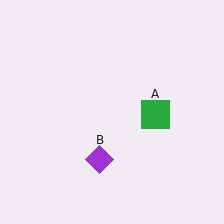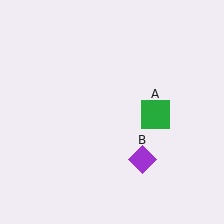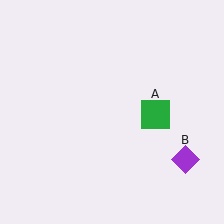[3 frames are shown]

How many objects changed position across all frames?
1 object changed position: purple diamond (object B).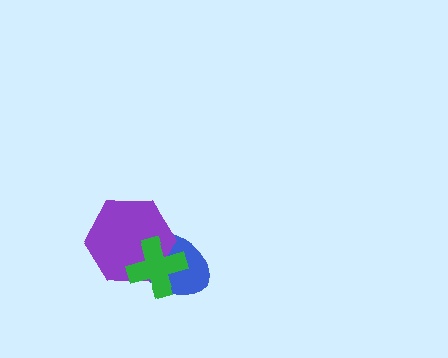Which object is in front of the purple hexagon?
The green cross is in front of the purple hexagon.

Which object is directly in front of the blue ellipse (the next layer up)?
The purple hexagon is directly in front of the blue ellipse.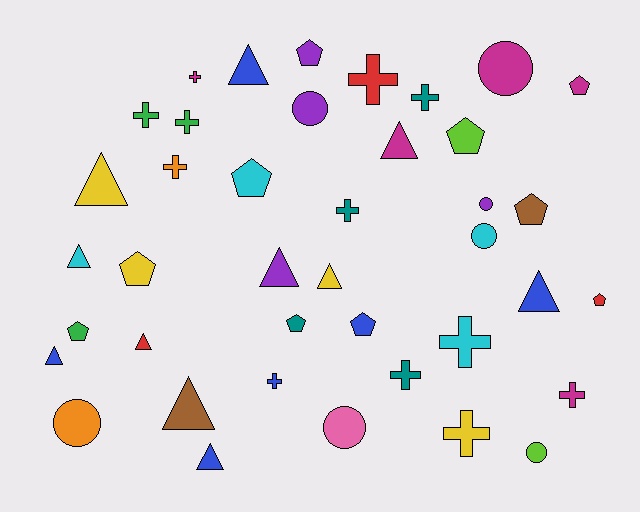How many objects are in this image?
There are 40 objects.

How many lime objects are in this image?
There are 2 lime objects.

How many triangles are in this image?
There are 11 triangles.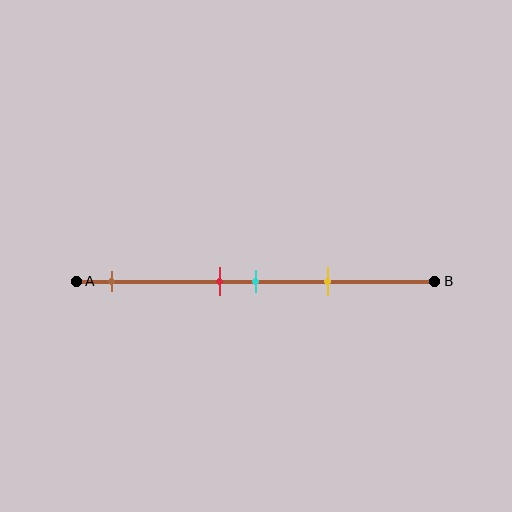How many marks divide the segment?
There are 4 marks dividing the segment.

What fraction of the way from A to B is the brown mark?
The brown mark is approximately 10% (0.1) of the way from A to B.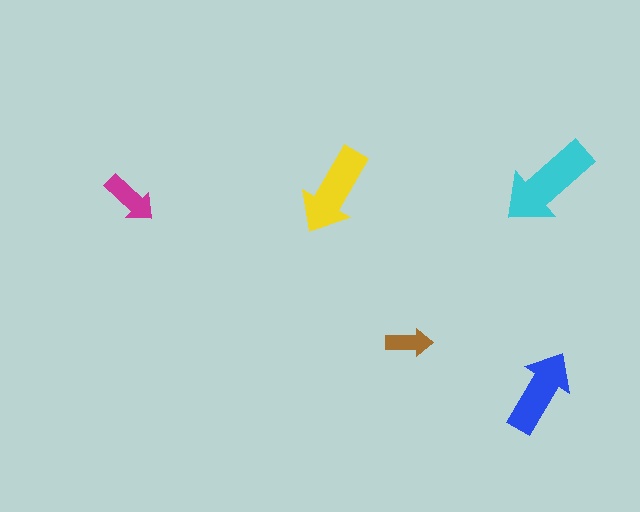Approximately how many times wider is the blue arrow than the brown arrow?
About 2 times wider.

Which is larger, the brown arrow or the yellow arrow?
The yellow one.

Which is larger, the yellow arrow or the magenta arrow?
The yellow one.